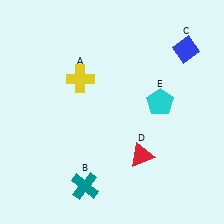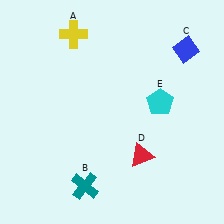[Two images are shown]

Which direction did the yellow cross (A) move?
The yellow cross (A) moved up.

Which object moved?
The yellow cross (A) moved up.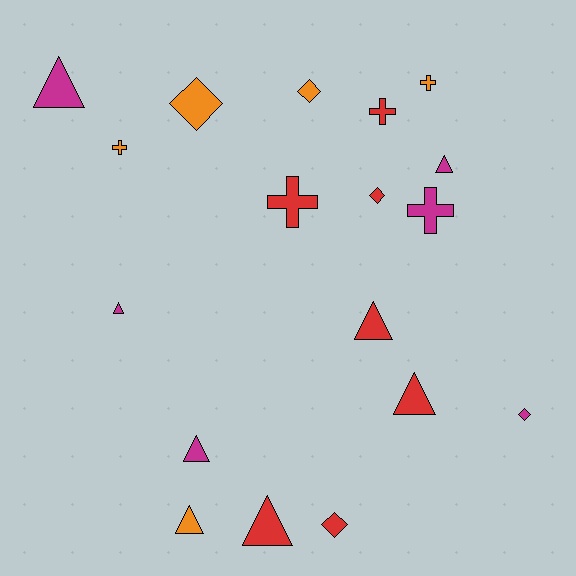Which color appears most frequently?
Red, with 7 objects.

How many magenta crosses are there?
There is 1 magenta cross.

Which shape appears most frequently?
Triangle, with 8 objects.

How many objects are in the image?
There are 18 objects.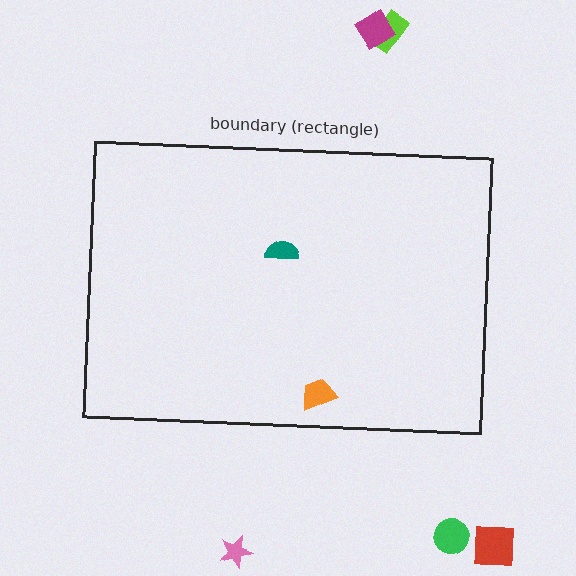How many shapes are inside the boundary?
2 inside, 5 outside.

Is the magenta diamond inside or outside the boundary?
Outside.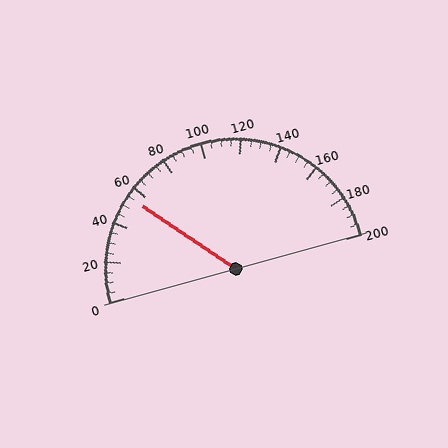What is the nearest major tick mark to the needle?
The nearest major tick mark is 60.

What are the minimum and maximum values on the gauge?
The gauge ranges from 0 to 200.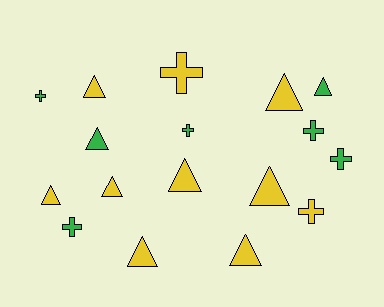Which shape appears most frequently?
Triangle, with 10 objects.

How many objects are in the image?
There are 17 objects.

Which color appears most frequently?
Yellow, with 10 objects.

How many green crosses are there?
There are 5 green crosses.